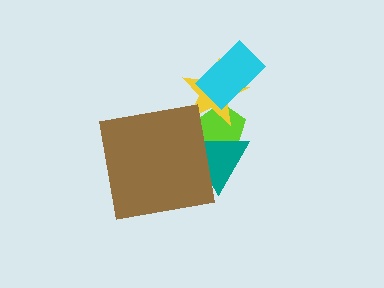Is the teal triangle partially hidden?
Yes, it is partially covered by another shape.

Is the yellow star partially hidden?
Yes, it is partially covered by another shape.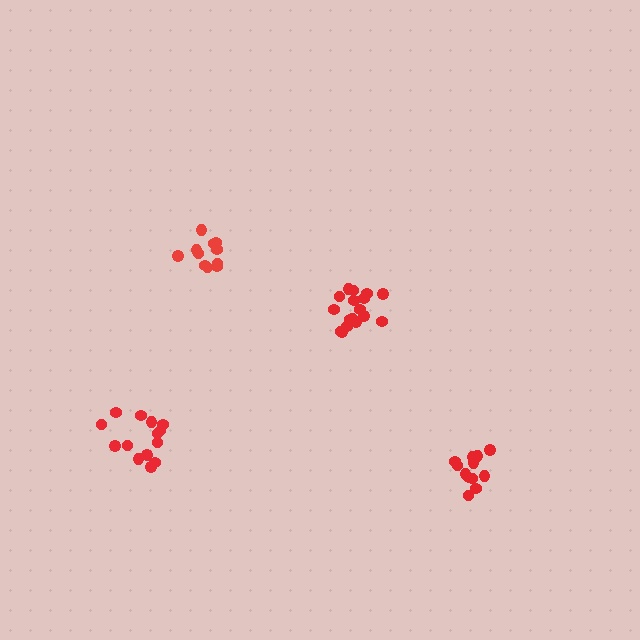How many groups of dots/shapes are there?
There are 4 groups.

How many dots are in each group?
Group 1: 17 dots, Group 2: 11 dots, Group 3: 12 dots, Group 4: 14 dots (54 total).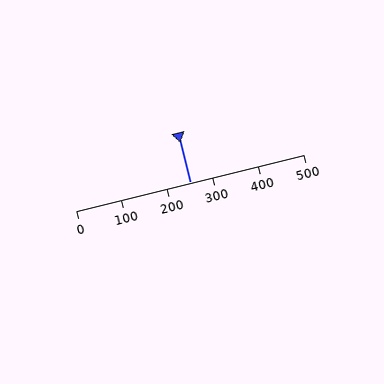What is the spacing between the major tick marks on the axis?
The major ticks are spaced 100 apart.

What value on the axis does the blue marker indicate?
The marker indicates approximately 250.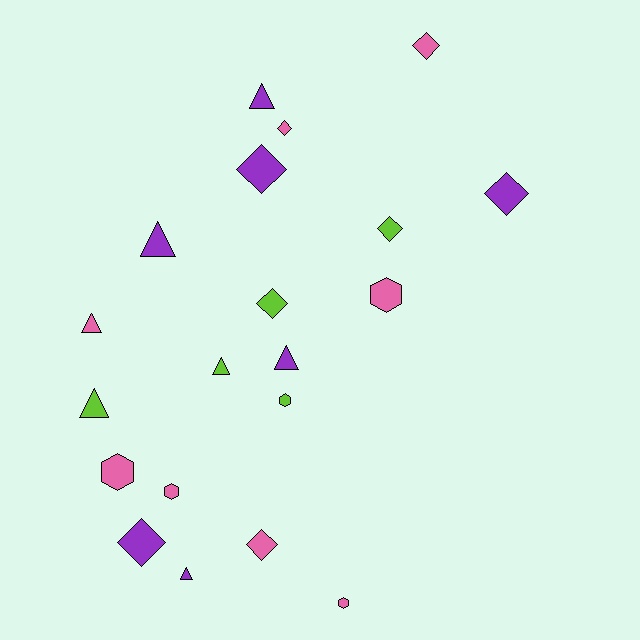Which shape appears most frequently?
Diamond, with 8 objects.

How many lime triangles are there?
There are 2 lime triangles.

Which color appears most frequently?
Pink, with 8 objects.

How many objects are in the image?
There are 20 objects.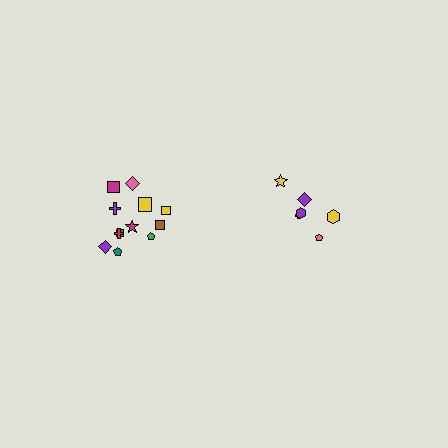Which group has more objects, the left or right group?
The left group.